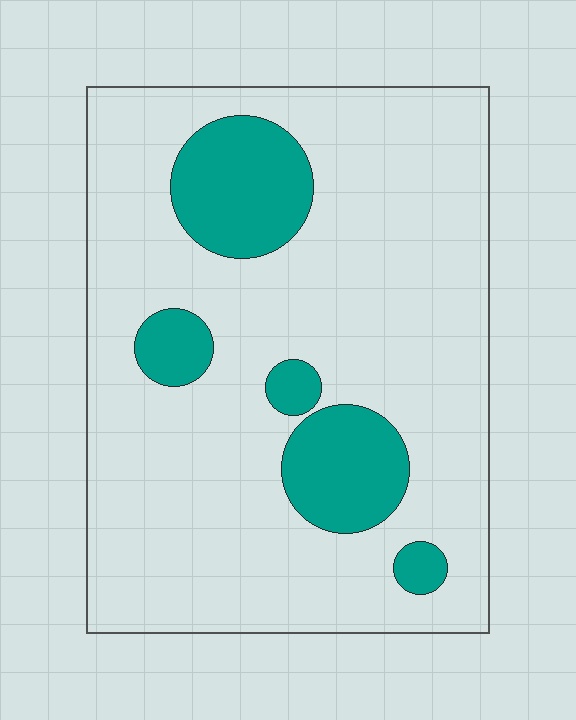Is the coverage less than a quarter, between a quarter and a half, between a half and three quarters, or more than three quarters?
Less than a quarter.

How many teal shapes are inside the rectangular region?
5.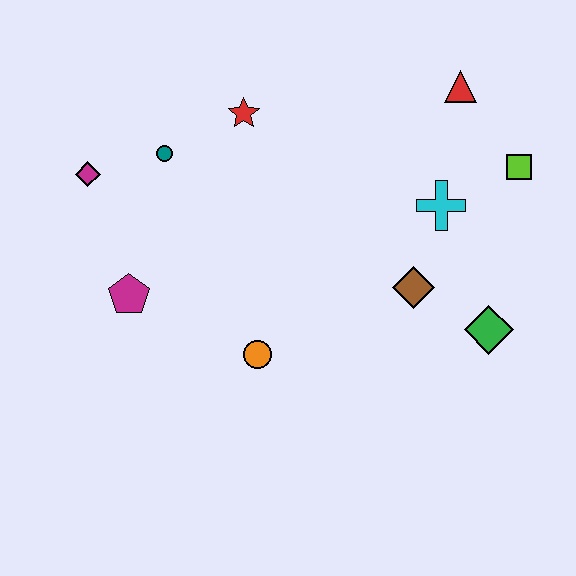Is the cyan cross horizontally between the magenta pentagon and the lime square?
Yes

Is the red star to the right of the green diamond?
No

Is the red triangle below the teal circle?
No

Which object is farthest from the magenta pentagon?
The lime square is farthest from the magenta pentagon.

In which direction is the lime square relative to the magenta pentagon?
The lime square is to the right of the magenta pentagon.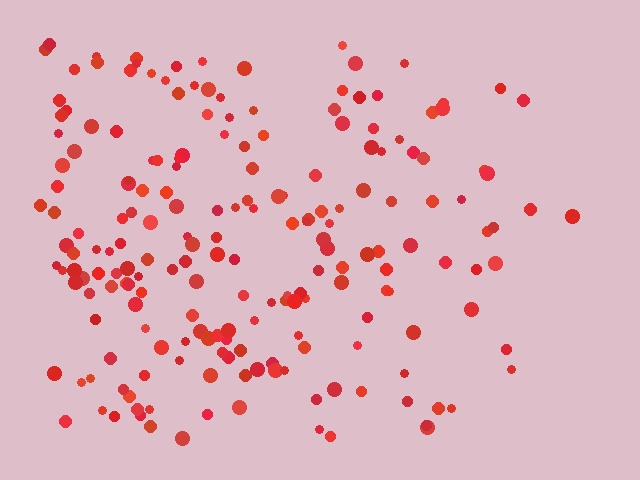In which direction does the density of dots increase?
From right to left, with the left side densest.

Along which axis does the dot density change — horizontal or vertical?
Horizontal.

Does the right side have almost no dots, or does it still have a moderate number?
Still a moderate number, just noticeably fewer than the left.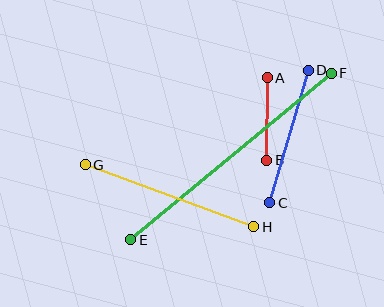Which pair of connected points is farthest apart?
Points E and F are farthest apart.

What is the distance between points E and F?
The distance is approximately 261 pixels.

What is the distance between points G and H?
The distance is approximately 179 pixels.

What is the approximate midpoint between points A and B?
The midpoint is at approximately (267, 119) pixels.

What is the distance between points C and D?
The distance is approximately 138 pixels.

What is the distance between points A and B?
The distance is approximately 83 pixels.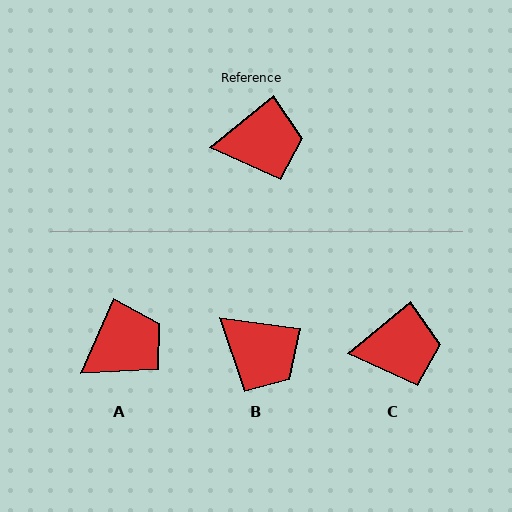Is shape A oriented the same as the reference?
No, it is off by about 28 degrees.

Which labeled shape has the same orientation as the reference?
C.